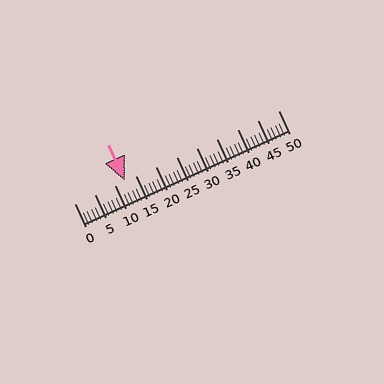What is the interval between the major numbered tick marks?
The major tick marks are spaced 5 units apart.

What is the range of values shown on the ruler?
The ruler shows values from 0 to 50.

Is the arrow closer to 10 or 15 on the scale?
The arrow is closer to 10.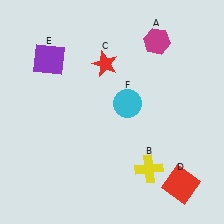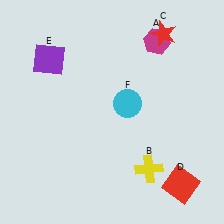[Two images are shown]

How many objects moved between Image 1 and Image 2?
1 object moved between the two images.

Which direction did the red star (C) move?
The red star (C) moved right.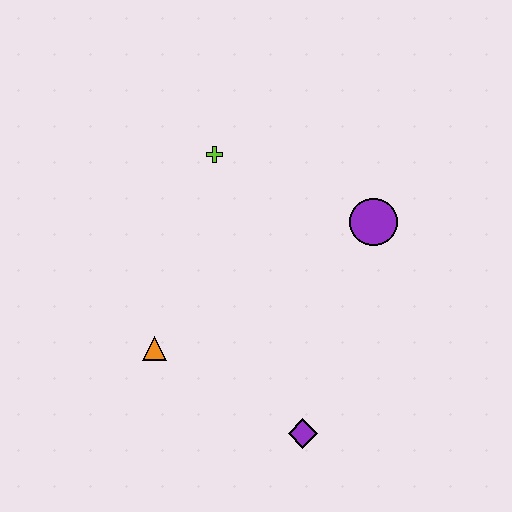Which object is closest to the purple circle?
The lime cross is closest to the purple circle.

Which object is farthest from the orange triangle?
The purple circle is farthest from the orange triangle.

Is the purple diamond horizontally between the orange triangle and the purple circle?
Yes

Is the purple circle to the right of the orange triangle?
Yes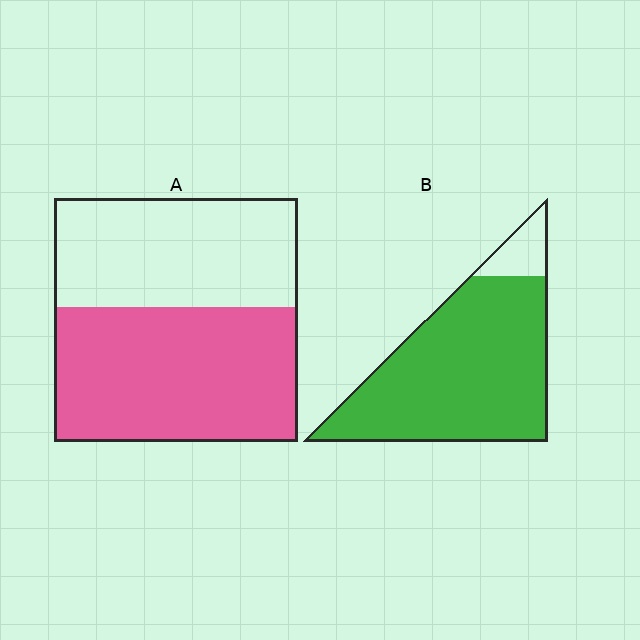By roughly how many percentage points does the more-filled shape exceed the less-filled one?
By roughly 35 percentage points (B over A).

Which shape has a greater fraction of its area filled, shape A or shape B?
Shape B.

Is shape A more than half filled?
Yes.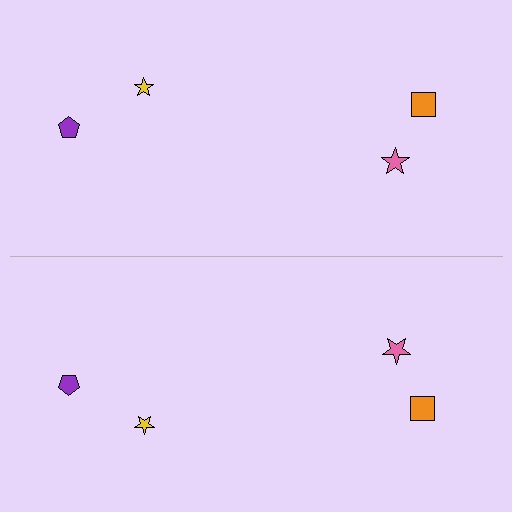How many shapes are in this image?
There are 8 shapes in this image.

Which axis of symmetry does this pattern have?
The pattern has a horizontal axis of symmetry running through the center of the image.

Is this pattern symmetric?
Yes, this pattern has bilateral (reflection) symmetry.